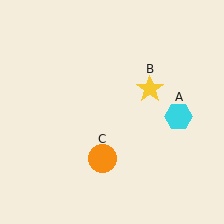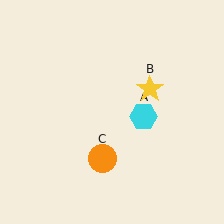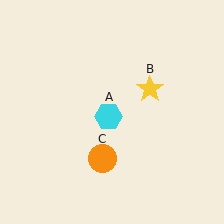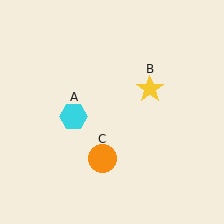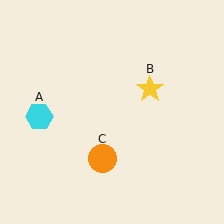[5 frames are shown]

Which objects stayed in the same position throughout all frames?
Yellow star (object B) and orange circle (object C) remained stationary.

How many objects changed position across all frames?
1 object changed position: cyan hexagon (object A).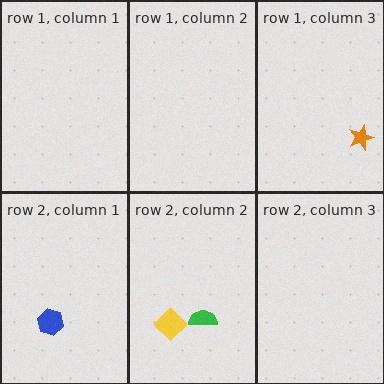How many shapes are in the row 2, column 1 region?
1.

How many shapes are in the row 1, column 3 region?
1.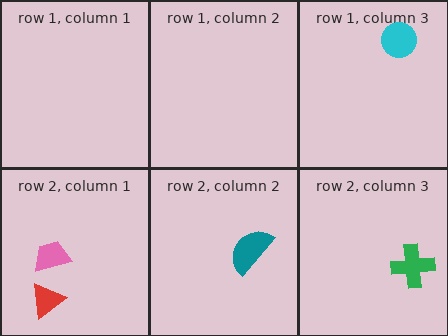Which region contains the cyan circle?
The row 1, column 3 region.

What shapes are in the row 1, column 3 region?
The cyan circle.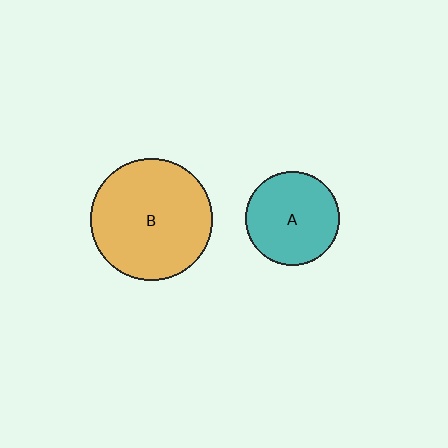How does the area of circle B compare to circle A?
Approximately 1.7 times.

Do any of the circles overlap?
No, none of the circles overlap.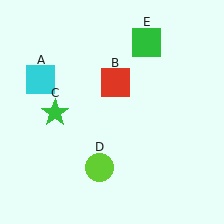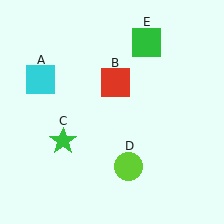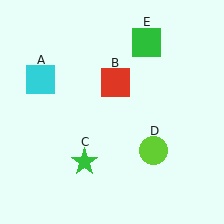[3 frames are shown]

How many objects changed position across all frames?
2 objects changed position: green star (object C), lime circle (object D).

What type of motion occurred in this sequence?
The green star (object C), lime circle (object D) rotated counterclockwise around the center of the scene.